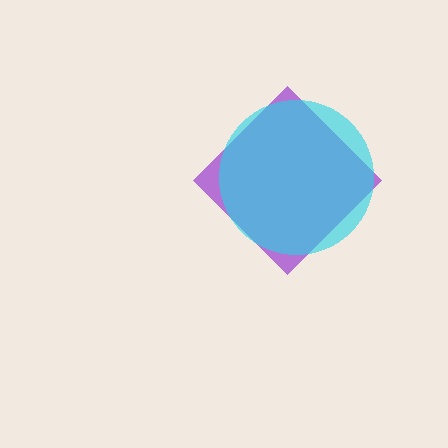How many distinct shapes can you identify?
There are 2 distinct shapes: a purple diamond, a cyan circle.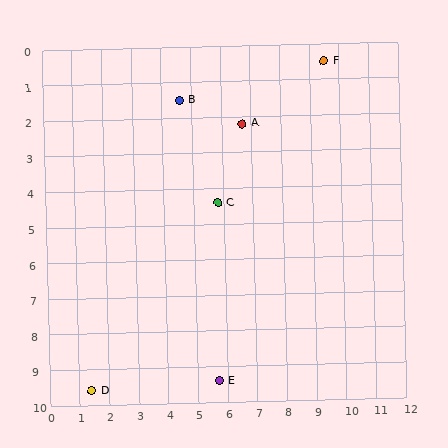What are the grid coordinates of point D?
Point D is at approximately (1.4, 9.6).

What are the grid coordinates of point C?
Point C is at approximately (5.8, 4.4).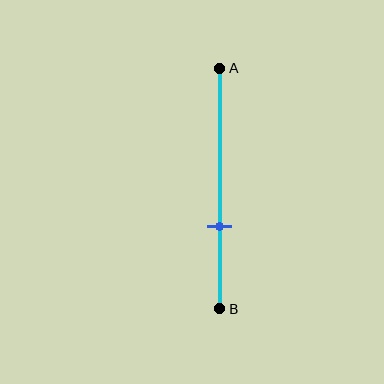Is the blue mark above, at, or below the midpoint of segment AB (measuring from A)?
The blue mark is below the midpoint of segment AB.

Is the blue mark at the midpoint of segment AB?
No, the mark is at about 65% from A, not at the 50% midpoint.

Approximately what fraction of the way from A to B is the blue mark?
The blue mark is approximately 65% of the way from A to B.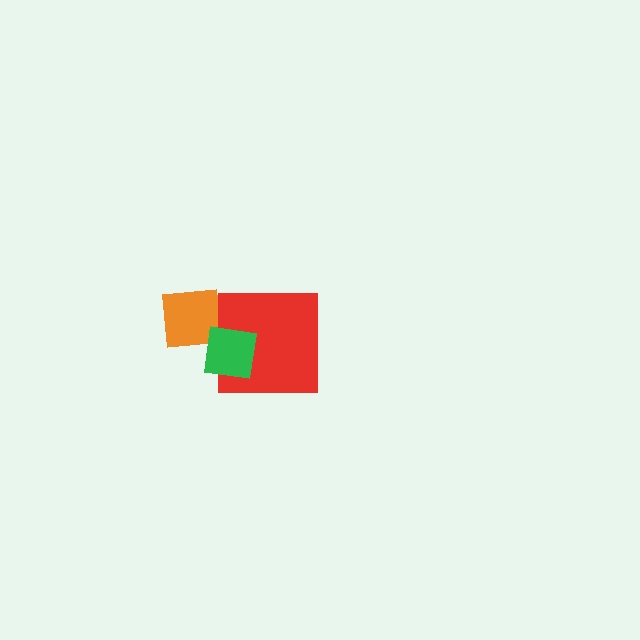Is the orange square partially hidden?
Yes, it is partially covered by another shape.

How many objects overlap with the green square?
2 objects overlap with the green square.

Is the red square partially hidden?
Yes, it is partially covered by another shape.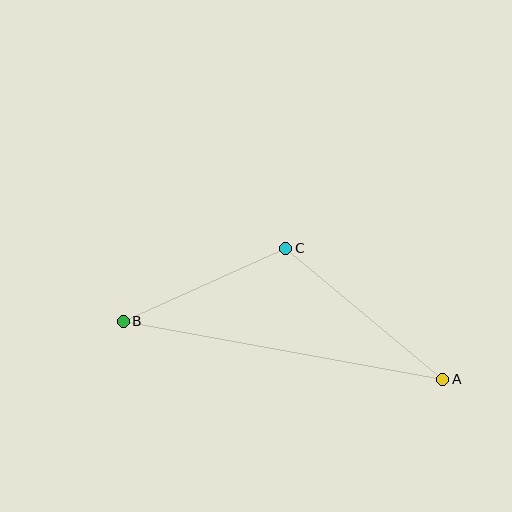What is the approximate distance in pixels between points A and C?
The distance between A and C is approximately 204 pixels.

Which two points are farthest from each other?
Points A and B are farthest from each other.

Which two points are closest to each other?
Points B and C are closest to each other.